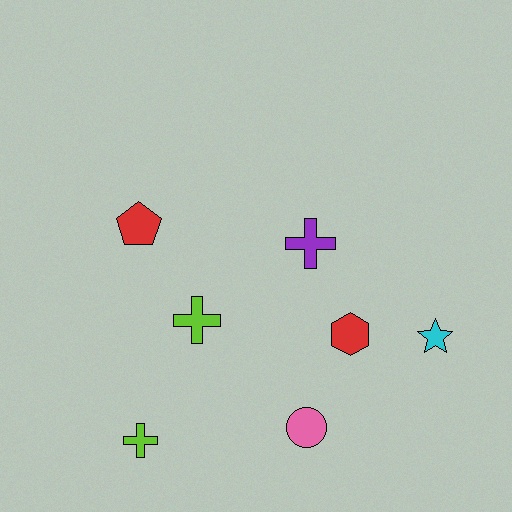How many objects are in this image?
There are 7 objects.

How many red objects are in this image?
There are 2 red objects.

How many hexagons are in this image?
There is 1 hexagon.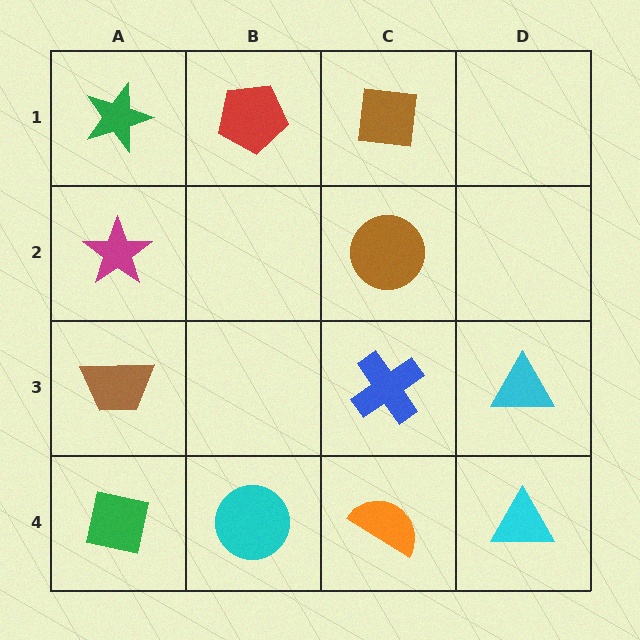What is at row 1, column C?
A brown square.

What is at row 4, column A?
A green square.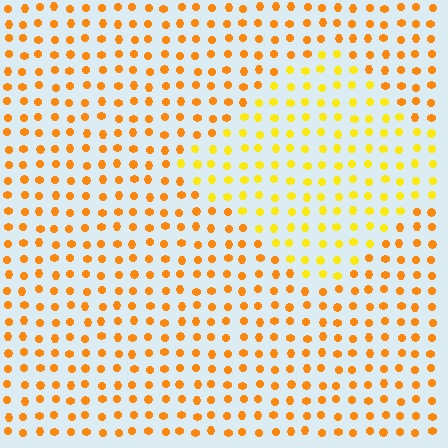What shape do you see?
I see a diamond.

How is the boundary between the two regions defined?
The boundary is defined purely by a slight shift in hue (about 25 degrees). Spacing, size, and orientation are identical on both sides.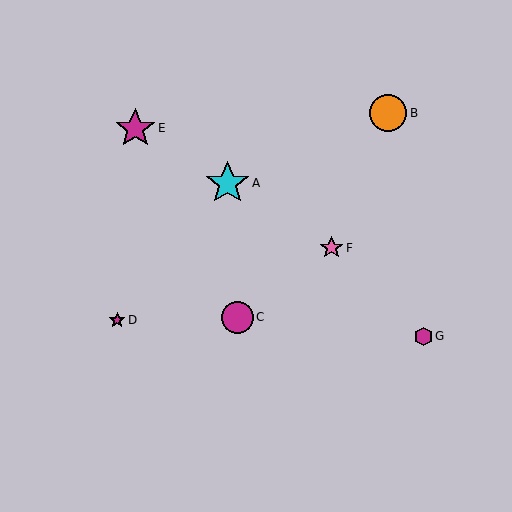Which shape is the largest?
The cyan star (labeled A) is the largest.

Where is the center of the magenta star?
The center of the magenta star is at (117, 320).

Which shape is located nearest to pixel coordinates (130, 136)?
The magenta star (labeled E) at (135, 128) is nearest to that location.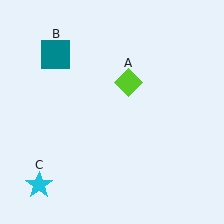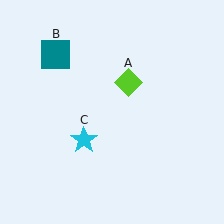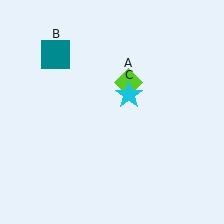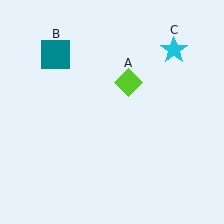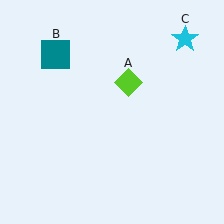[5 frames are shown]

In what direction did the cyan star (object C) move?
The cyan star (object C) moved up and to the right.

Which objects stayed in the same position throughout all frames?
Lime diamond (object A) and teal square (object B) remained stationary.